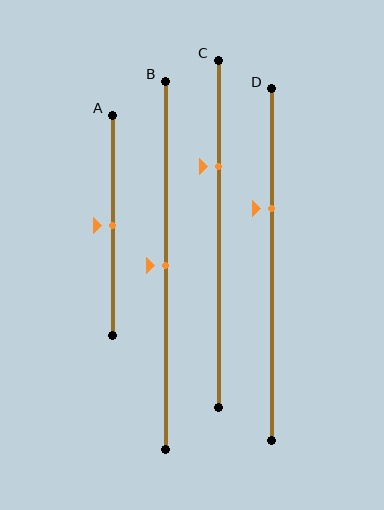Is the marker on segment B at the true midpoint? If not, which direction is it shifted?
Yes, the marker on segment B is at the true midpoint.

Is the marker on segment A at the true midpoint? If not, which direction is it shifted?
Yes, the marker on segment A is at the true midpoint.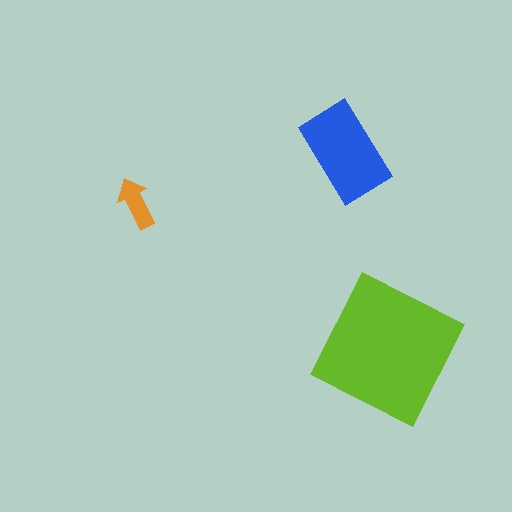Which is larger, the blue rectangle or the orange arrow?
The blue rectangle.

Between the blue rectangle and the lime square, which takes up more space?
The lime square.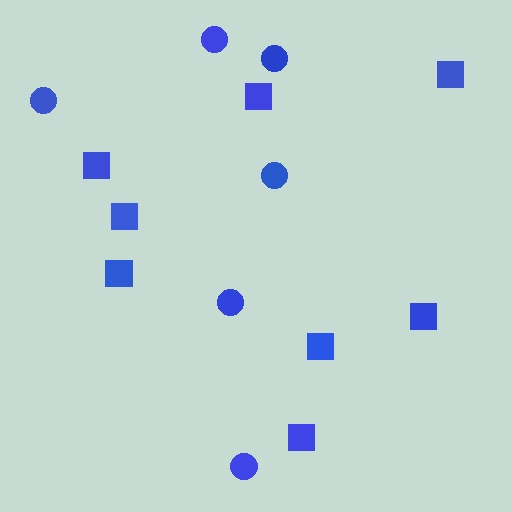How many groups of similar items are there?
There are 2 groups: one group of circles (6) and one group of squares (8).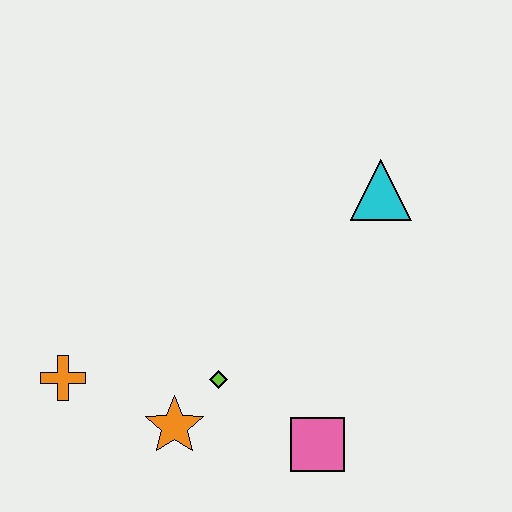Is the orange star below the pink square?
No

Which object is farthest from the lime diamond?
The cyan triangle is farthest from the lime diamond.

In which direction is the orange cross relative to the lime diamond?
The orange cross is to the left of the lime diamond.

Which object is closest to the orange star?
The lime diamond is closest to the orange star.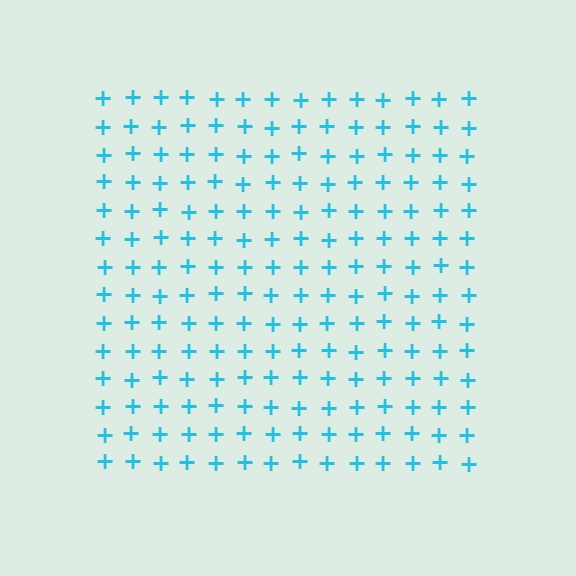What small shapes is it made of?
It is made of small plus signs.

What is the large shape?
The large shape is a square.